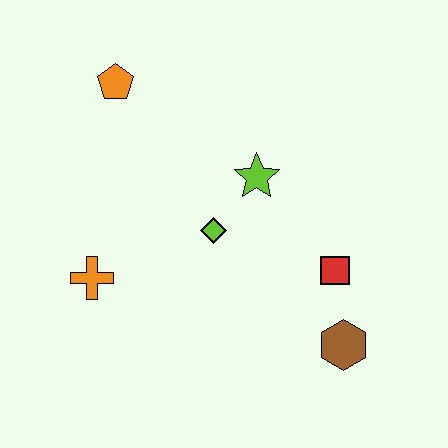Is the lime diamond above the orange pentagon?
No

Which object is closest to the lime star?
The lime diamond is closest to the lime star.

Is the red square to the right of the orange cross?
Yes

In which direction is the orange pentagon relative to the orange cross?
The orange pentagon is above the orange cross.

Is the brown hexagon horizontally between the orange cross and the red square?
No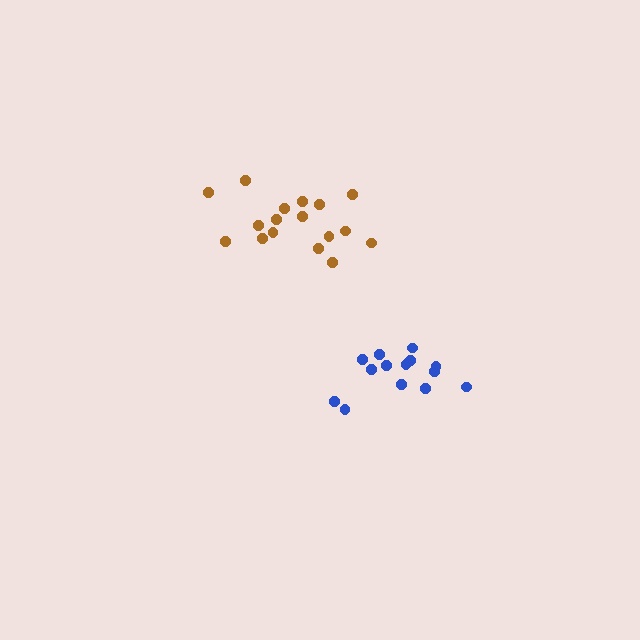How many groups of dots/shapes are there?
There are 2 groups.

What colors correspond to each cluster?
The clusters are colored: brown, blue.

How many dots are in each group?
Group 1: 17 dots, Group 2: 14 dots (31 total).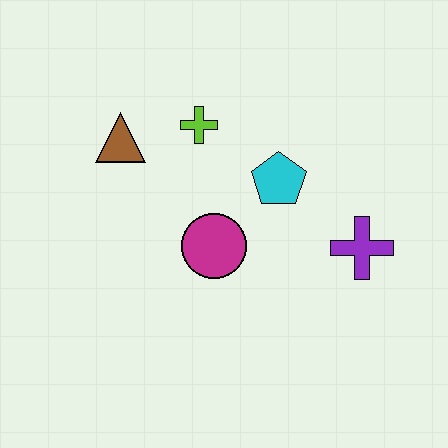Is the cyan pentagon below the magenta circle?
No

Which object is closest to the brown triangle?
The lime cross is closest to the brown triangle.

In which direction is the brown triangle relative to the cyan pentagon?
The brown triangle is to the left of the cyan pentagon.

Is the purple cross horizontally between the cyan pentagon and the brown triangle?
No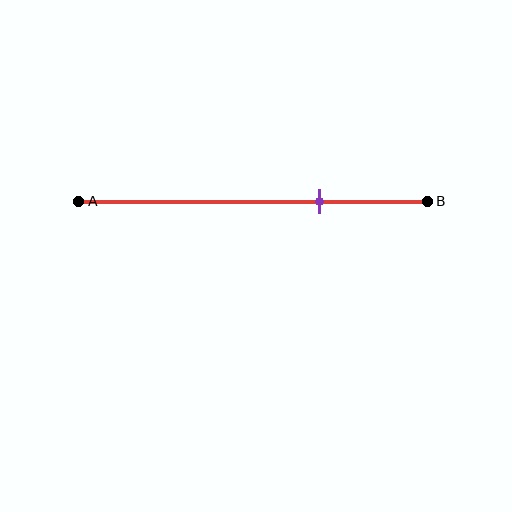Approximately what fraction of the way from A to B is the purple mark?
The purple mark is approximately 70% of the way from A to B.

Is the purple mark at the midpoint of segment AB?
No, the mark is at about 70% from A, not at the 50% midpoint.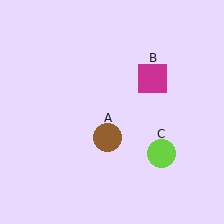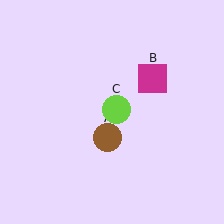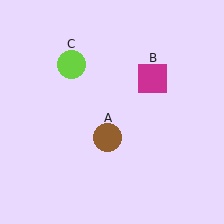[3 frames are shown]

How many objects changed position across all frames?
1 object changed position: lime circle (object C).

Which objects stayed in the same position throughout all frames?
Brown circle (object A) and magenta square (object B) remained stationary.